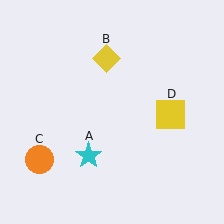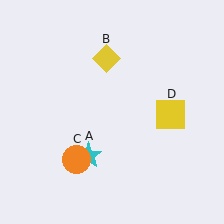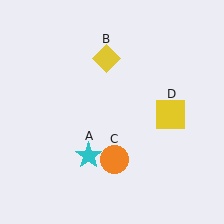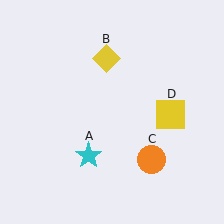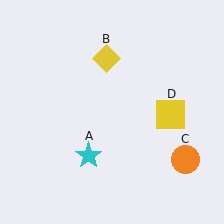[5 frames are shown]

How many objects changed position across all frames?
1 object changed position: orange circle (object C).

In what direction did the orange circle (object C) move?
The orange circle (object C) moved right.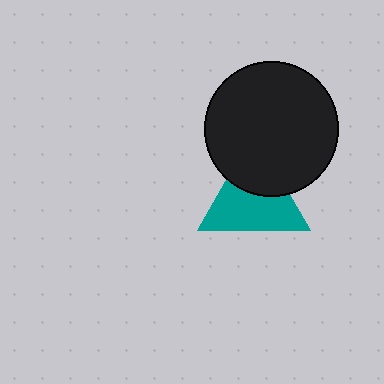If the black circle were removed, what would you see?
You would see the complete teal triangle.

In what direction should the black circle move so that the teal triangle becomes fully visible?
The black circle should move up. That is the shortest direction to clear the overlap and leave the teal triangle fully visible.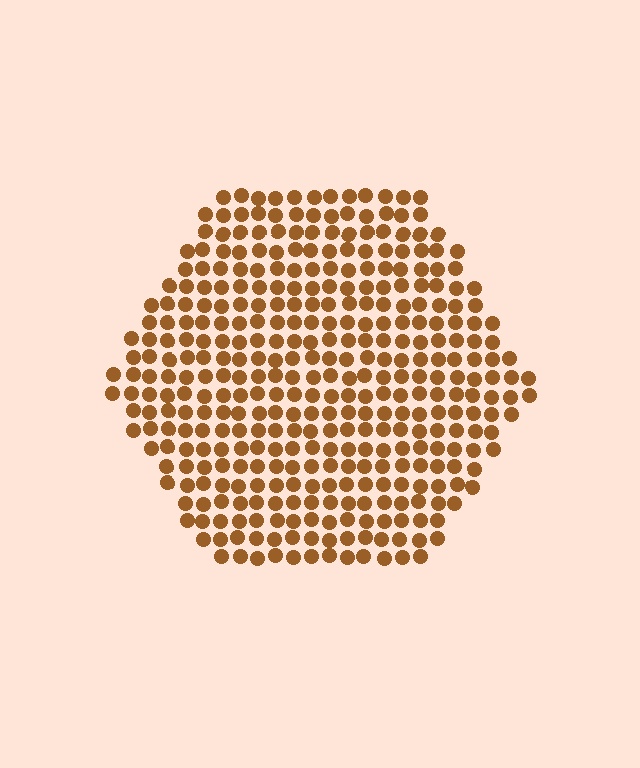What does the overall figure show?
The overall figure shows a hexagon.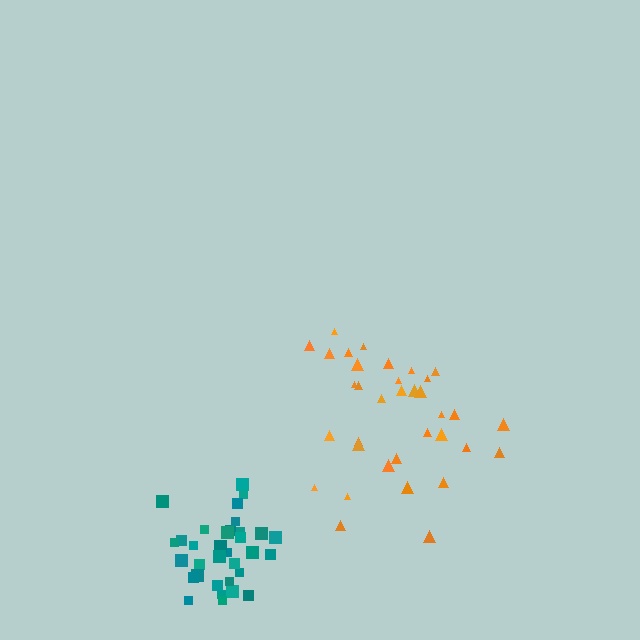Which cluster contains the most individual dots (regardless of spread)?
Orange (35).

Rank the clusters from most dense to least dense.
teal, orange.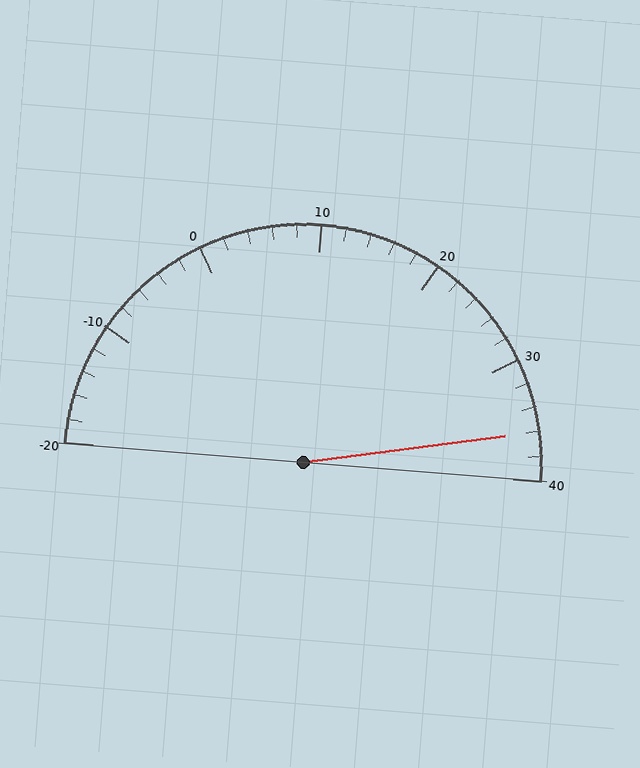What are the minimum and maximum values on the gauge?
The gauge ranges from -20 to 40.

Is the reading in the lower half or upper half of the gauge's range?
The reading is in the upper half of the range (-20 to 40).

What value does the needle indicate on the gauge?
The needle indicates approximately 36.